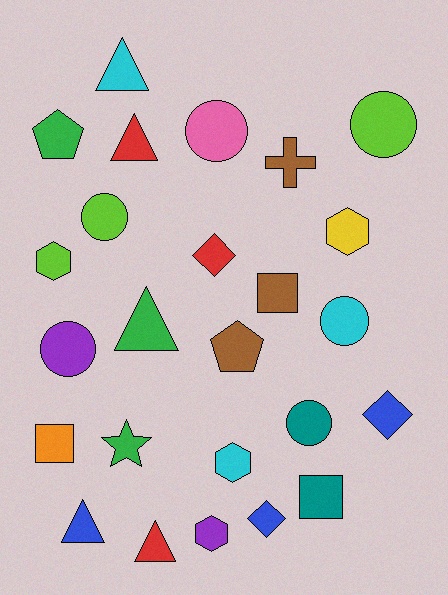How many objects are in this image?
There are 25 objects.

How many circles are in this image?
There are 6 circles.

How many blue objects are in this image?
There are 3 blue objects.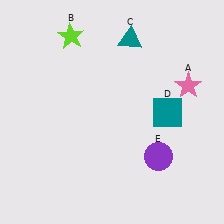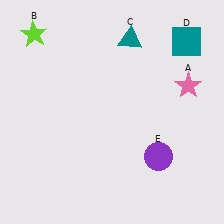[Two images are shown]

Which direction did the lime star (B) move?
The lime star (B) moved left.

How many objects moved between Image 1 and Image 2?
2 objects moved between the two images.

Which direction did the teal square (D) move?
The teal square (D) moved up.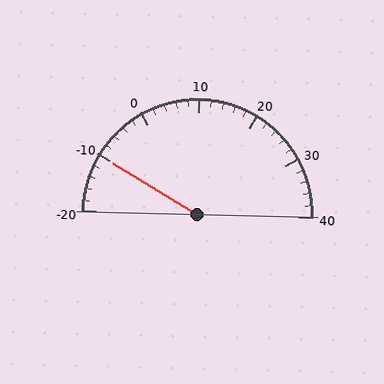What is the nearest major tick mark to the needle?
The nearest major tick mark is -10.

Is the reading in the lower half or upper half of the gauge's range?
The reading is in the lower half of the range (-20 to 40).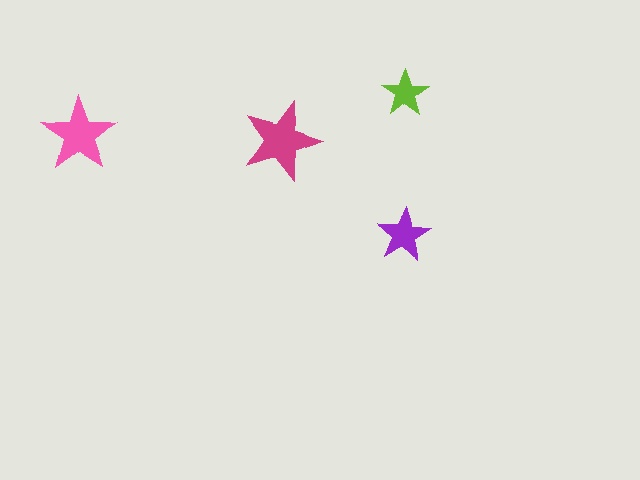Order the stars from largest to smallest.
the magenta one, the pink one, the purple one, the lime one.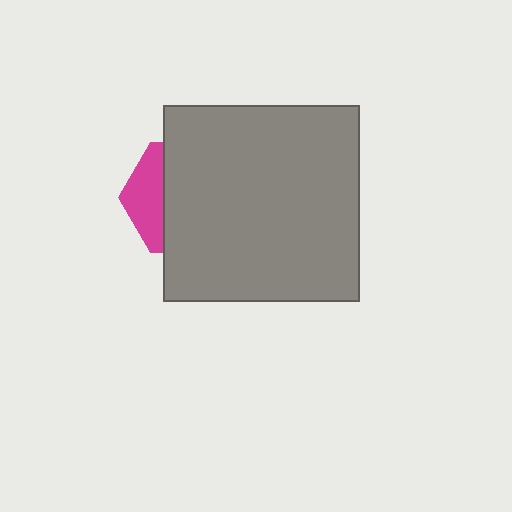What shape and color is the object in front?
The object in front is a gray square.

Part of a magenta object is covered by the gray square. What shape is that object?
It is a hexagon.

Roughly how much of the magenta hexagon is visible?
A small part of it is visible (roughly 31%).